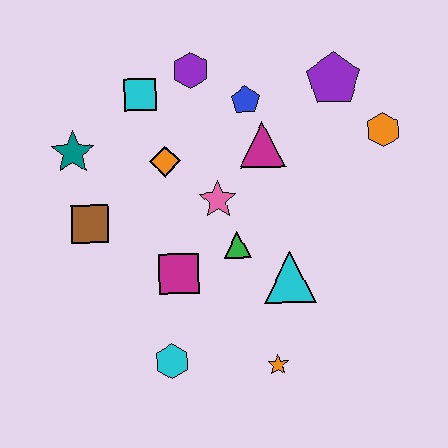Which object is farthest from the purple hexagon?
The orange star is farthest from the purple hexagon.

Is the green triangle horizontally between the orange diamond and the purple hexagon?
No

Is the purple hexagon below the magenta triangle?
No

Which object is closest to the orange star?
The cyan triangle is closest to the orange star.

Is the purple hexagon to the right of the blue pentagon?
No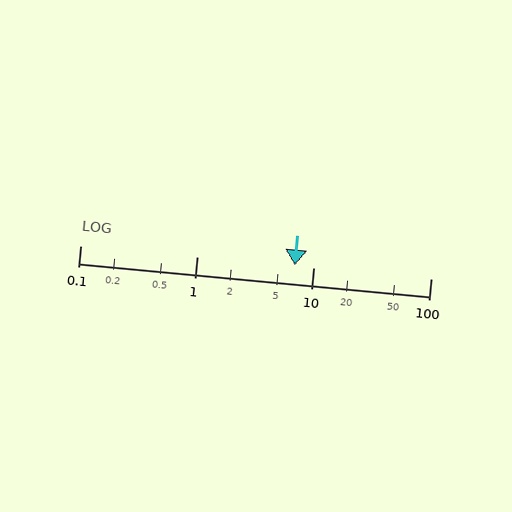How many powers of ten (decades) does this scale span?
The scale spans 3 decades, from 0.1 to 100.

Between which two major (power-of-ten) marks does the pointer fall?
The pointer is between 1 and 10.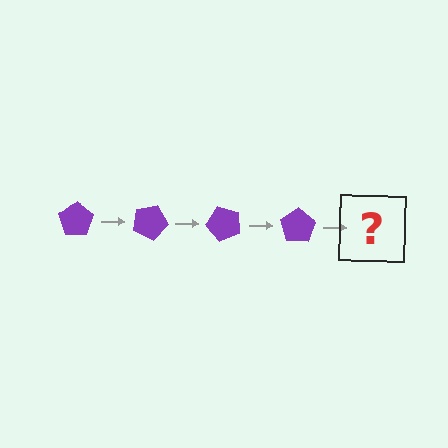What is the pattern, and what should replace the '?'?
The pattern is that the pentagon rotates 25 degrees each step. The '?' should be a purple pentagon rotated 100 degrees.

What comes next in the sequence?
The next element should be a purple pentagon rotated 100 degrees.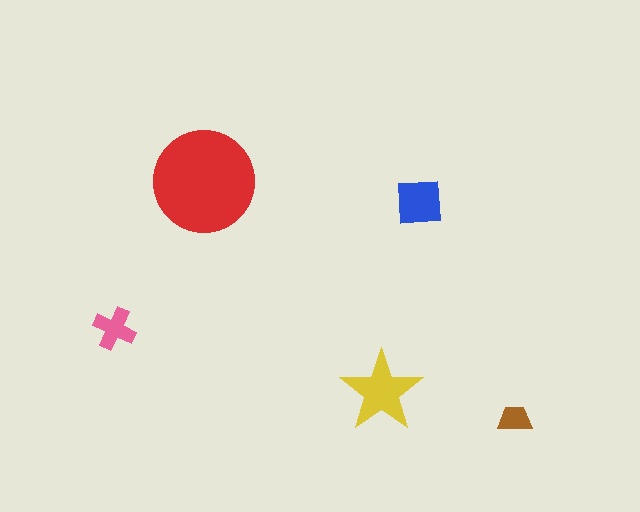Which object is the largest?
The red circle.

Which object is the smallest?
The brown trapezoid.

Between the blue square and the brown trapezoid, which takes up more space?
The blue square.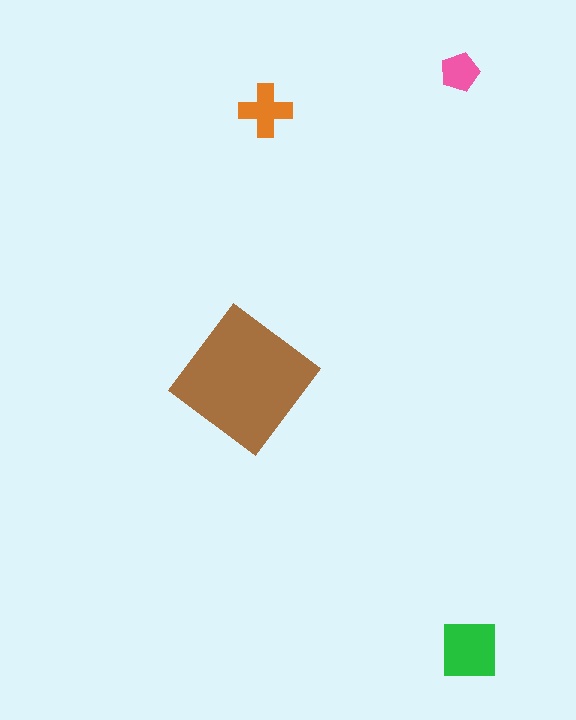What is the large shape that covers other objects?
A brown diamond.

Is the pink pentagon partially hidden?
No, the pink pentagon is fully visible.